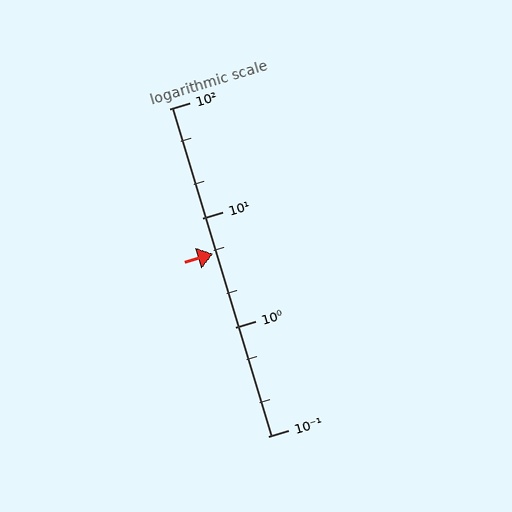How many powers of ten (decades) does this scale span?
The scale spans 3 decades, from 0.1 to 100.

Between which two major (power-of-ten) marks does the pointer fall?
The pointer is between 1 and 10.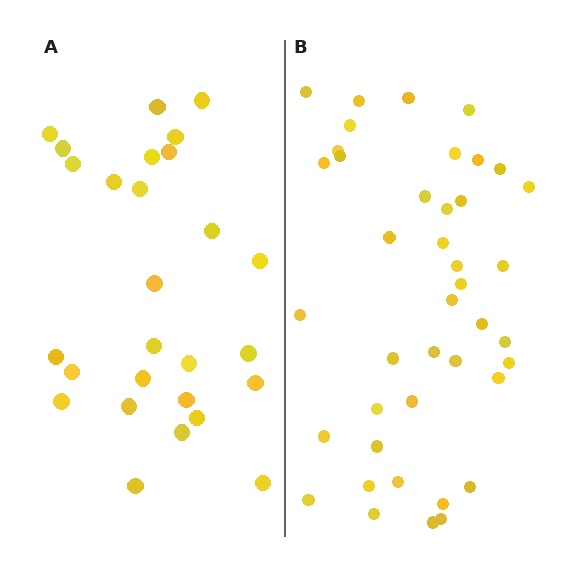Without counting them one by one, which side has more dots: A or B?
Region B (the right region) has more dots.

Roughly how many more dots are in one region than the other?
Region B has approximately 15 more dots than region A.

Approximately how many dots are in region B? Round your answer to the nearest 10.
About 40 dots. (The exact count is 41, which rounds to 40.)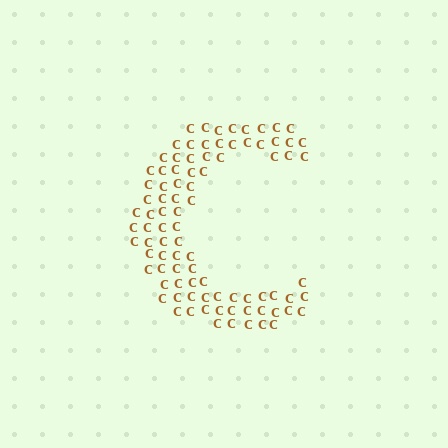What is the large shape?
The large shape is the letter C.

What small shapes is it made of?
It is made of small letter C's.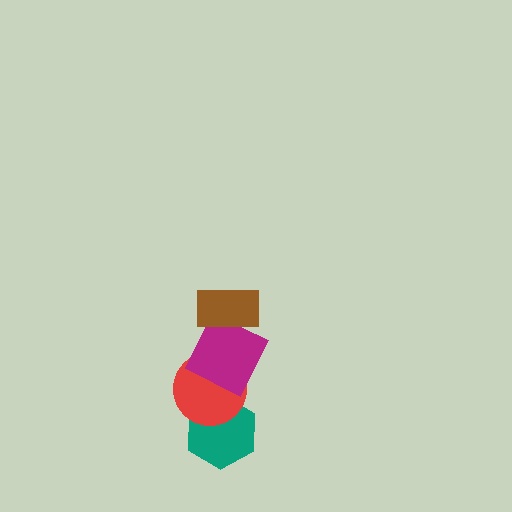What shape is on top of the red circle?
The magenta square is on top of the red circle.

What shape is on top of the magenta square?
The brown rectangle is on top of the magenta square.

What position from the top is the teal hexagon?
The teal hexagon is 4th from the top.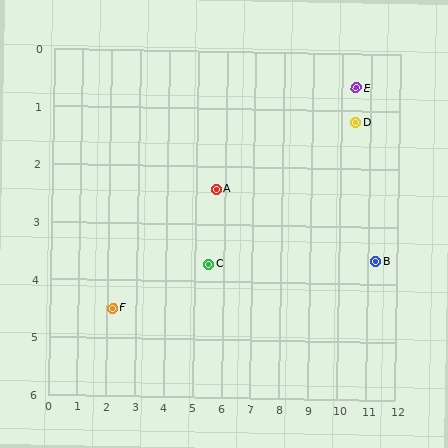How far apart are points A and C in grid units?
Points A and C are about 1.3 grid units apart.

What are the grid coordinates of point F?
Point F is at approximately (2.2, 4.5).